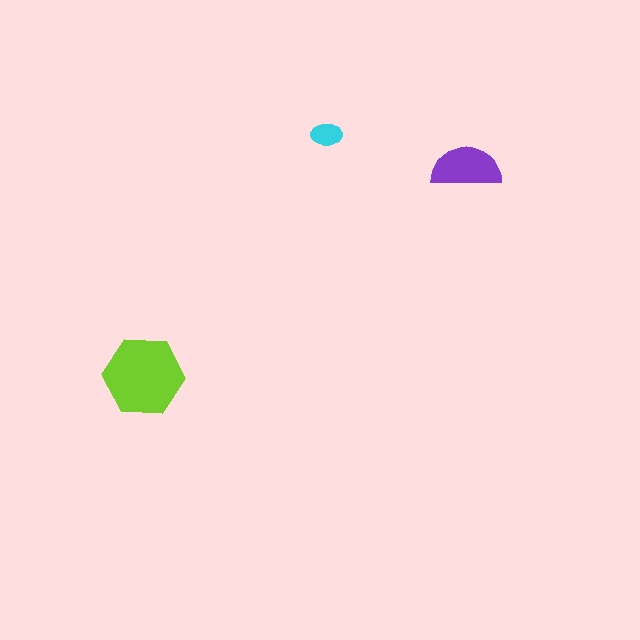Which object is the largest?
The lime hexagon.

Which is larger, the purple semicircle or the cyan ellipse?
The purple semicircle.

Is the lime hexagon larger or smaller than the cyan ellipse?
Larger.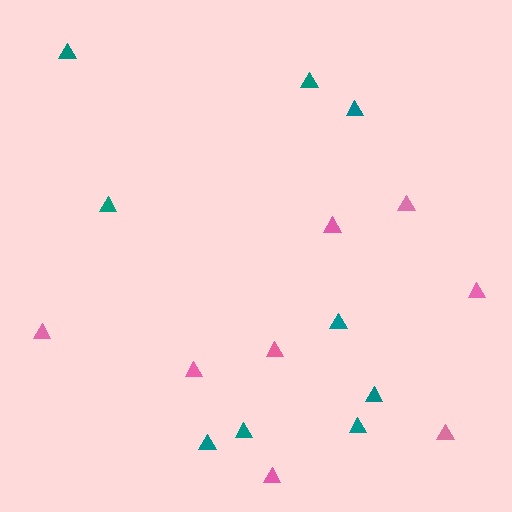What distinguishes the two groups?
There are 2 groups: one group of pink triangles (8) and one group of teal triangles (9).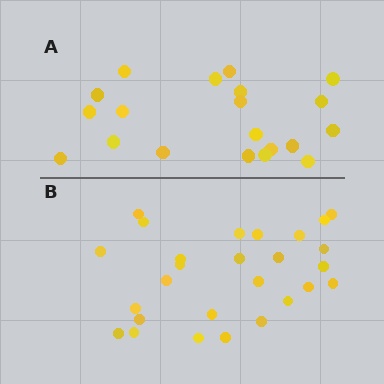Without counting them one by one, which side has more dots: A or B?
Region B (the bottom region) has more dots.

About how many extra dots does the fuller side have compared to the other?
Region B has roughly 8 or so more dots than region A.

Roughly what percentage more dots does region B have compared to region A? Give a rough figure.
About 35% more.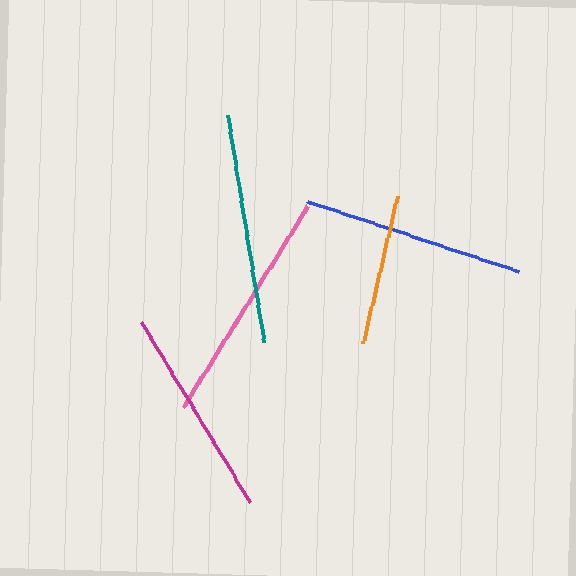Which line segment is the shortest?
The orange line is the shortest at approximately 150 pixels.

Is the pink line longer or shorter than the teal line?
The pink line is longer than the teal line.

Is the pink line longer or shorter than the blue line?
The pink line is longer than the blue line.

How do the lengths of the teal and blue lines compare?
The teal and blue lines are approximately the same length.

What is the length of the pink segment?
The pink segment is approximately 237 pixels long.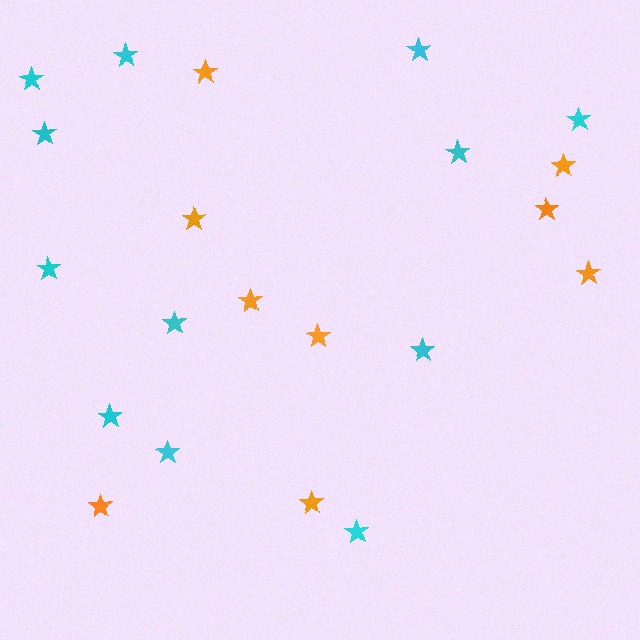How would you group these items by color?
There are 2 groups: one group of cyan stars (12) and one group of orange stars (9).